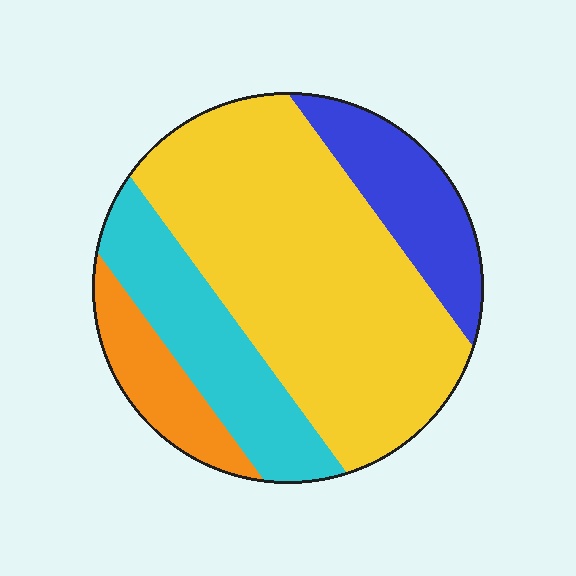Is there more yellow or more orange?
Yellow.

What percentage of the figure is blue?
Blue covers 15% of the figure.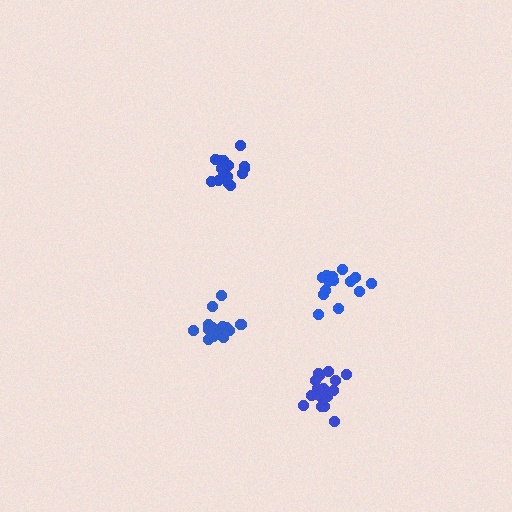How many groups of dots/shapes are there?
There are 4 groups.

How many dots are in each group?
Group 1: 16 dots, Group 2: 18 dots, Group 3: 16 dots, Group 4: 17 dots (67 total).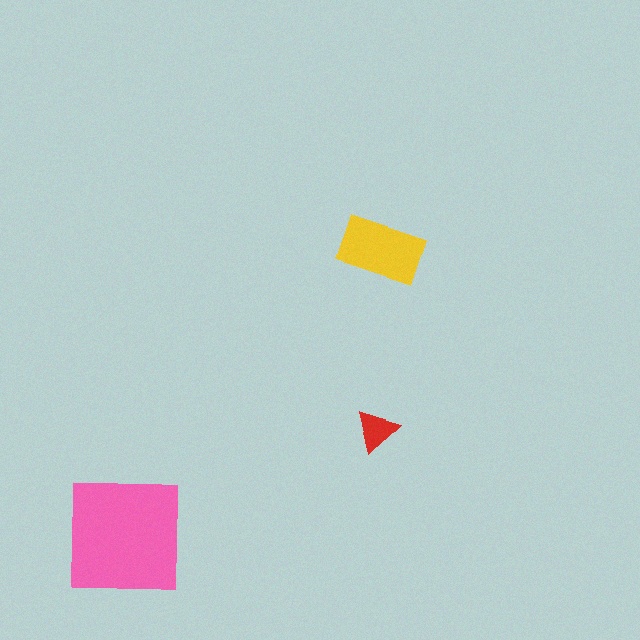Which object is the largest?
The pink square.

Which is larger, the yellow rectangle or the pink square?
The pink square.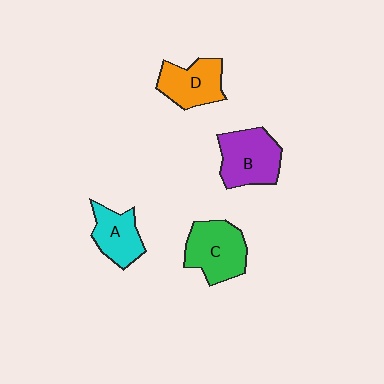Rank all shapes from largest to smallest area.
From largest to smallest: C (green), B (purple), D (orange), A (cyan).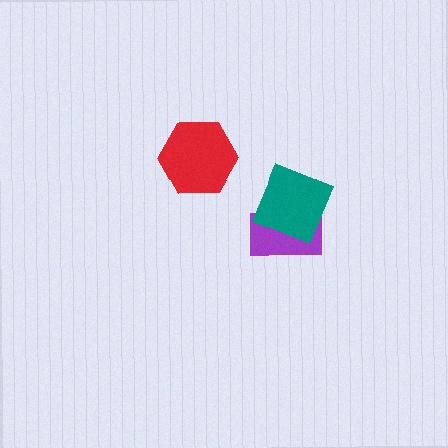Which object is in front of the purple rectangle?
The teal square is in front of the purple rectangle.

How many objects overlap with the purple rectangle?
1 object overlaps with the purple rectangle.